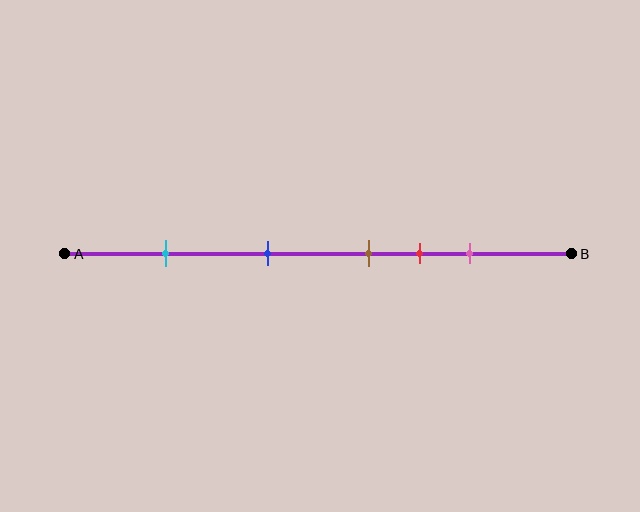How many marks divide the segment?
There are 5 marks dividing the segment.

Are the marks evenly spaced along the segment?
No, the marks are not evenly spaced.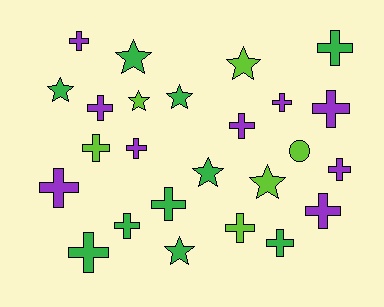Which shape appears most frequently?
Cross, with 16 objects.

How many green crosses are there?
There are 5 green crosses.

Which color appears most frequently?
Green, with 10 objects.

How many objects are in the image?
There are 25 objects.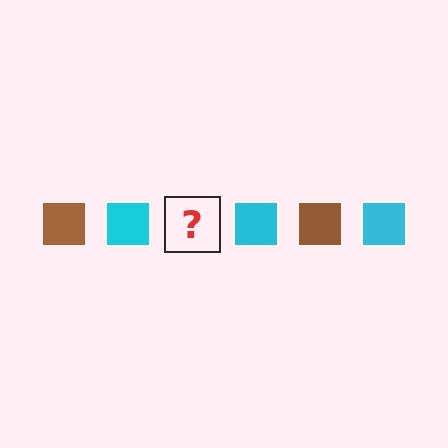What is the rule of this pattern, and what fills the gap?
The rule is that the pattern cycles through brown, cyan squares. The gap should be filled with a brown square.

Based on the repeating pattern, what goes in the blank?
The blank should be a brown square.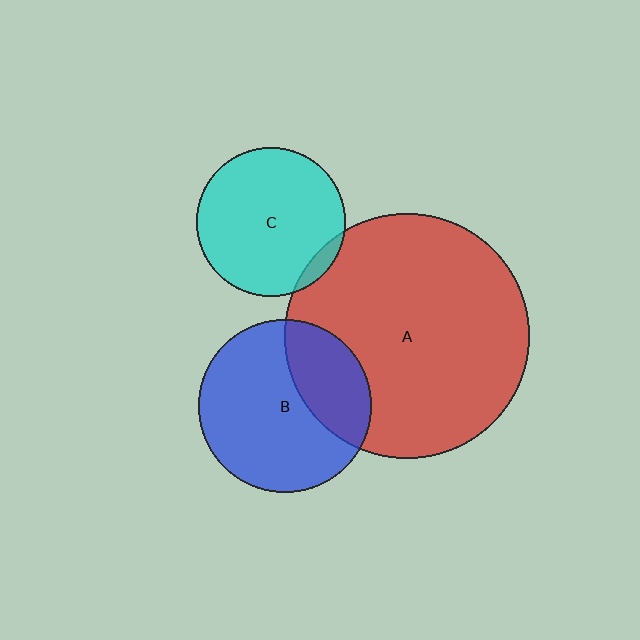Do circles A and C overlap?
Yes.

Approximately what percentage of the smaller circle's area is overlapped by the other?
Approximately 5%.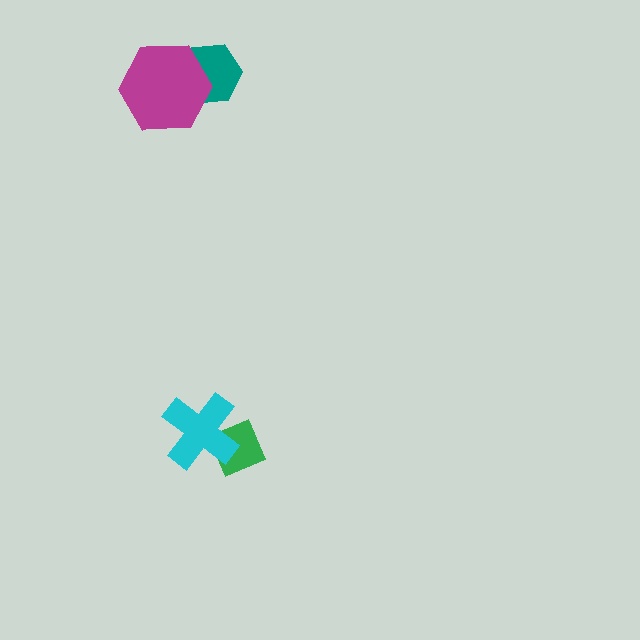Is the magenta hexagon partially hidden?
No, no other shape covers it.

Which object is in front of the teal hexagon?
The magenta hexagon is in front of the teal hexagon.